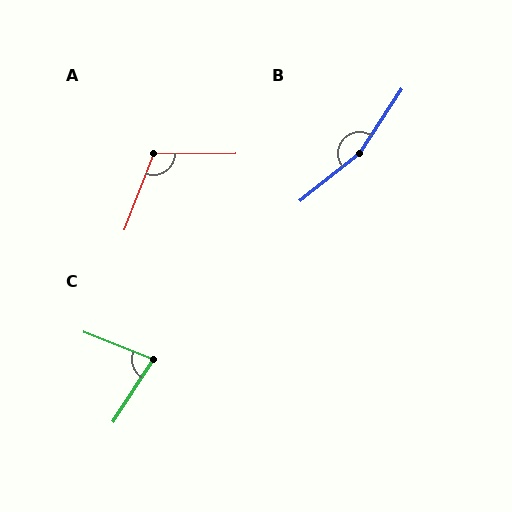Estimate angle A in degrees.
Approximately 111 degrees.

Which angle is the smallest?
C, at approximately 79 degrees.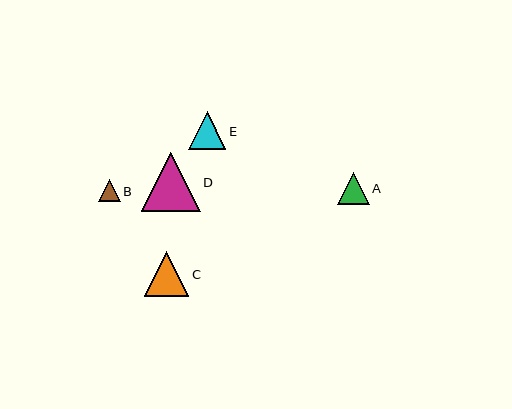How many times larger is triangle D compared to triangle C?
Triangle D is approximately 1.3 times the size of triangle C.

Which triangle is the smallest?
Triangle B is the smallest with a size of approximately 21 pixels.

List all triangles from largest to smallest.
From largest to smallest: D, C, E, A, B.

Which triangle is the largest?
Triangle D is the largest with a size of approximately 58 pixels.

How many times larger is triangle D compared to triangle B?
Triangle D is approximately 2.7 times the size of triangle B.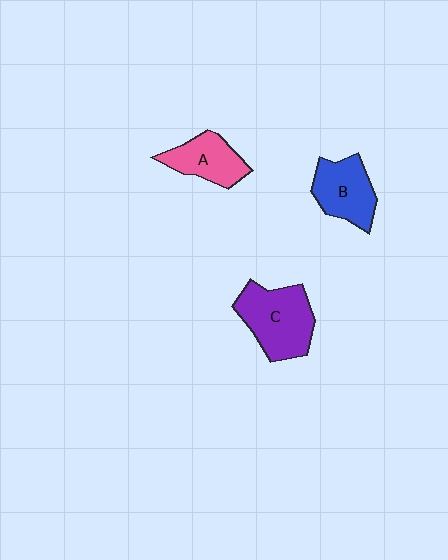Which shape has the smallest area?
Shape A (pink).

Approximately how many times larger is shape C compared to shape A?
Approximately 1.5 times.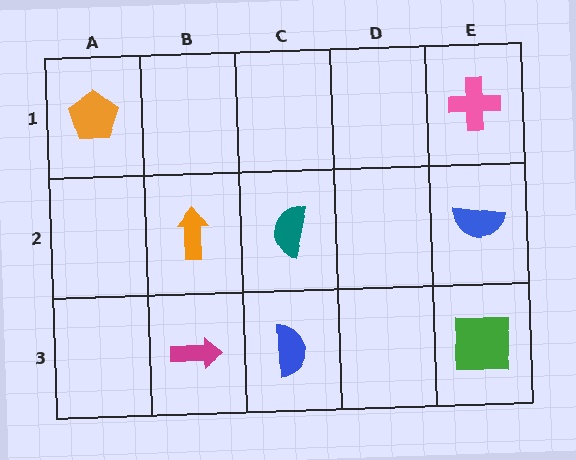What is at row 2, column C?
A teal semicircle.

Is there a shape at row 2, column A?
No, that cell is empty.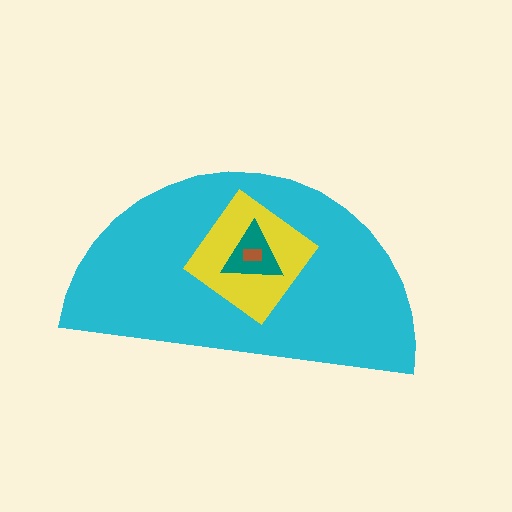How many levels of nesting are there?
4.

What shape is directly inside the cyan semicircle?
The yellow diamond.